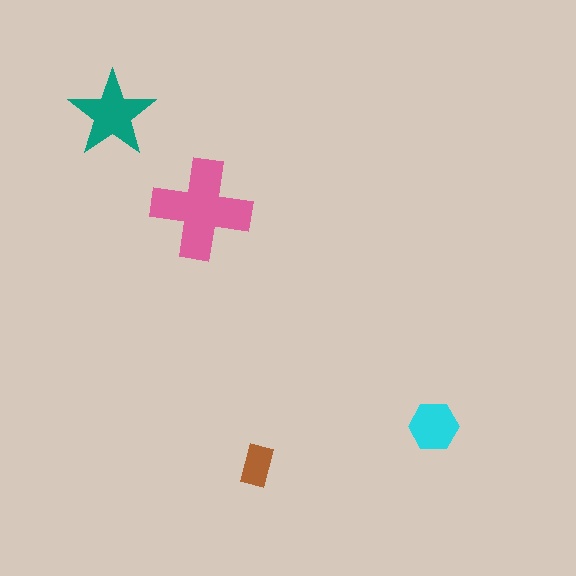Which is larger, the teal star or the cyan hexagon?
The teal star.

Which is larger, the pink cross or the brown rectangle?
The pink cross.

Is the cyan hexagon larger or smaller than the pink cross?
Smaller.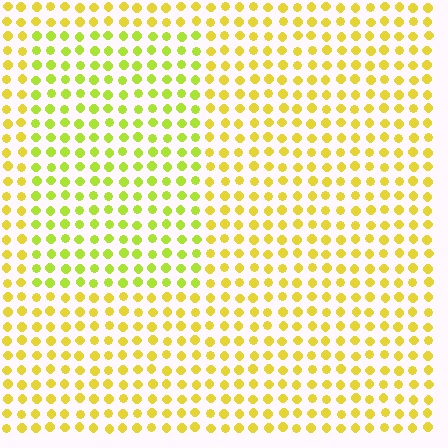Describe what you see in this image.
The image is filled with small yellow elements in a uniform arrangement. A rectangle-shaped region is visible where the elements are tinted to a slightly different hue, forming a subtle color boundary.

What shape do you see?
I see a rectangle.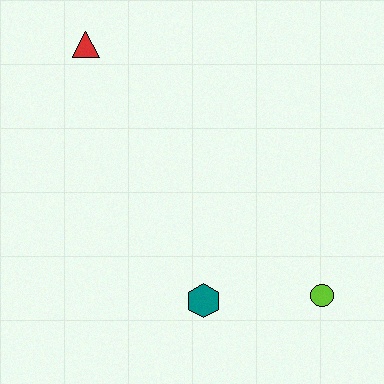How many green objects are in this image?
There are no green objects.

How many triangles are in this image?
There is 1 triangle.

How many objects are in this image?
There are 3 objects.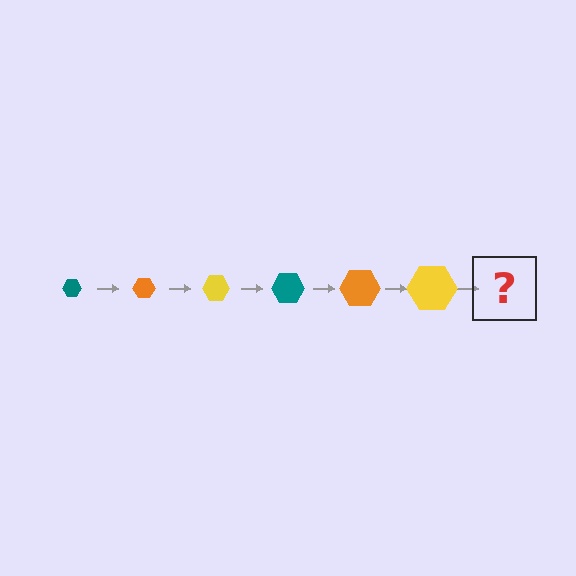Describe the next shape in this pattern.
It should be a teal hexagon, larger than the previous one.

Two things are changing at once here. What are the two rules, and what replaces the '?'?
The two rules are that the hexagon grows larger each step and the color cycles through teal, orange, and yellow. The '?' should be a teal hexagon, larger than the previous one.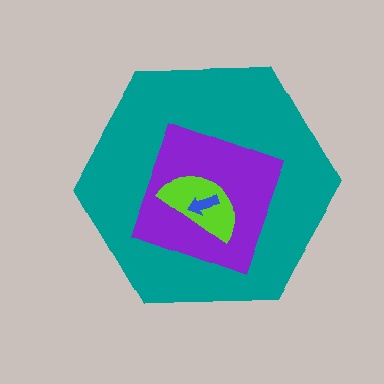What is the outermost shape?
The teal hexagon.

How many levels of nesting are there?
4.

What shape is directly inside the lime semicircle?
The blue arrow.